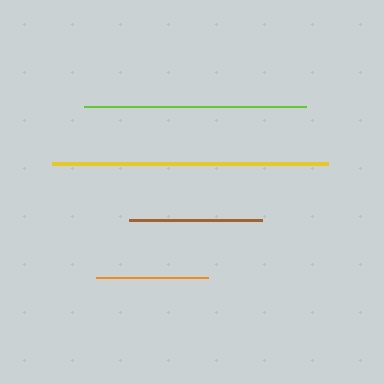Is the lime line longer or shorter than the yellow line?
The yellow line is longer than the lime line.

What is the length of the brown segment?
The brown segment is approximately 134 pixels long.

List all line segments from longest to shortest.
From longest to shortest: yellow, lime, brown, orange.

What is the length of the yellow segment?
The yellow segment is approximately 276 pixels long.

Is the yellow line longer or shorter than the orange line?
The yellow line is longer than the orange line.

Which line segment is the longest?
The yellow line is the longest at approximately 276 pixels.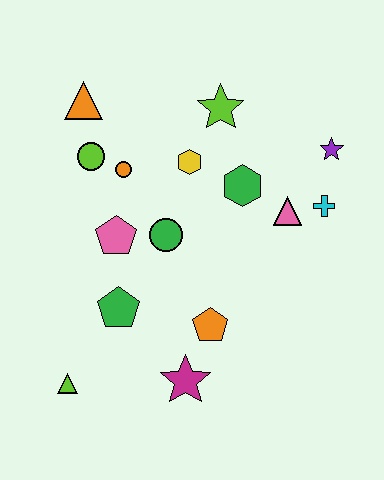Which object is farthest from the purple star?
The lime triangle is farthest from the purple star.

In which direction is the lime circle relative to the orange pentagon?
The lime circle is above the orange pentagon.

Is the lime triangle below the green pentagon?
Yes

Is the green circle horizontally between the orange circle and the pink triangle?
Yes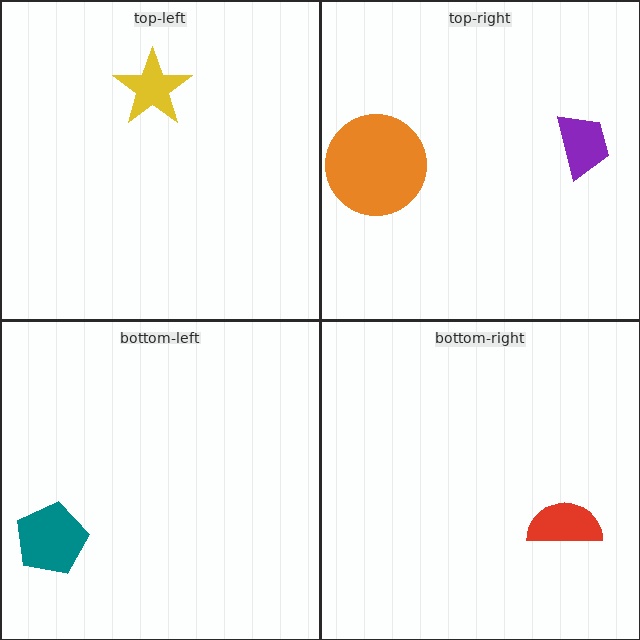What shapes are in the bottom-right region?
The red semicircle.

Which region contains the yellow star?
The top-left region.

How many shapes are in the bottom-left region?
1.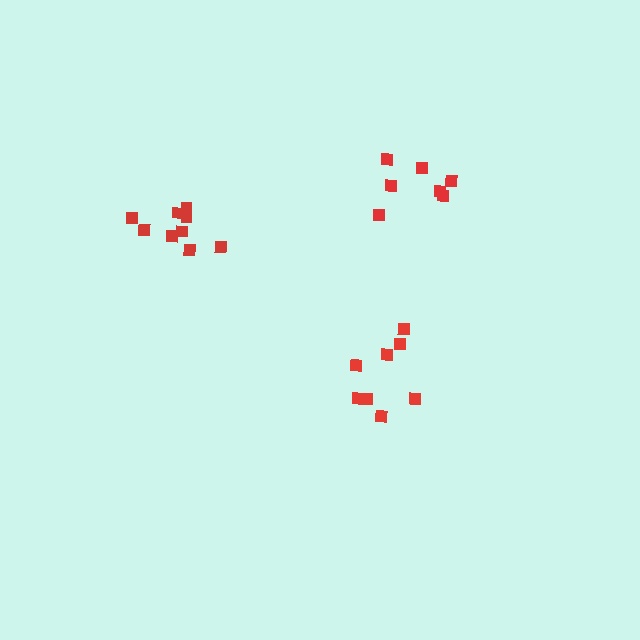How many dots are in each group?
Group 1: 8 dots, Group 2: 9 dots, Group 3: 7 dots (24 total).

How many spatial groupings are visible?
There are 3 spatial groupings.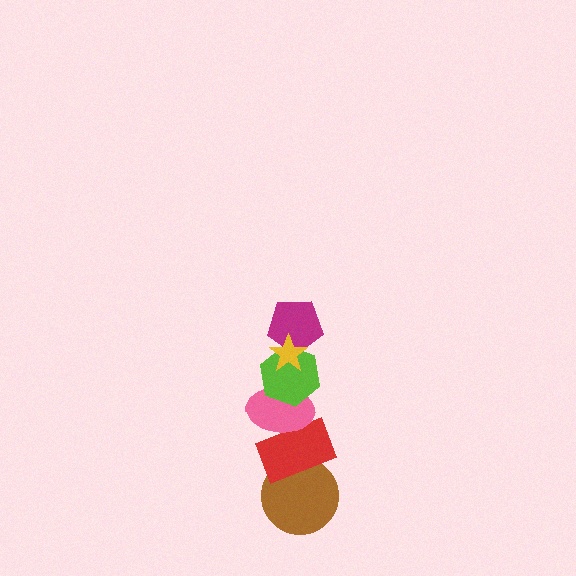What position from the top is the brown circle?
The brown circle is 6th from the top.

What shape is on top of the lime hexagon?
The magenta pentagon is on top of the lime hexagon.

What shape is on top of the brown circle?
The red rectangle is on top of the brown circle.